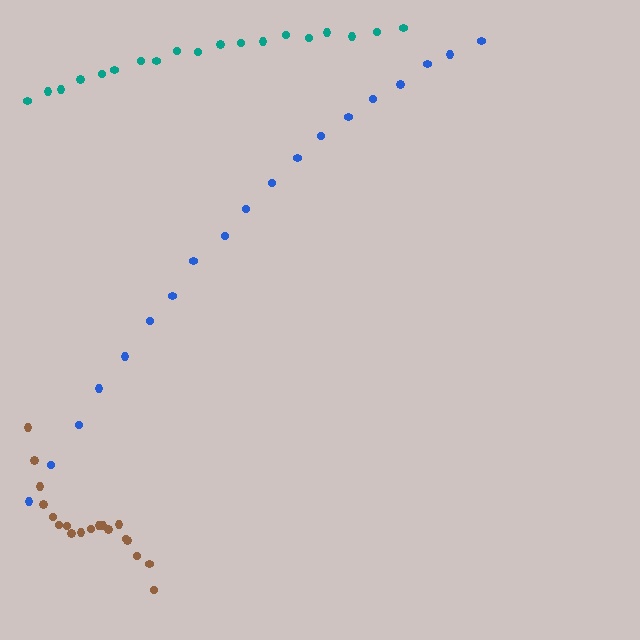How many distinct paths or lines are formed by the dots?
There are 3 distinct paths.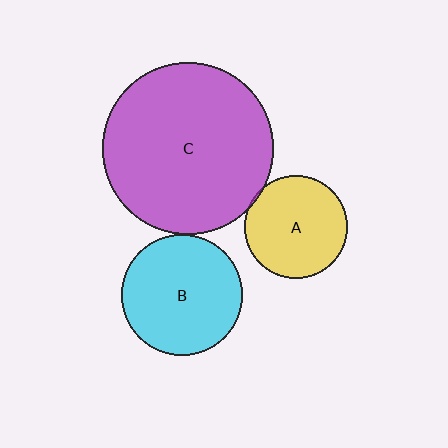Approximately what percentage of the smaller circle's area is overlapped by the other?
Approximately 5%.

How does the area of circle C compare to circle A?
Approximately 2.8 times.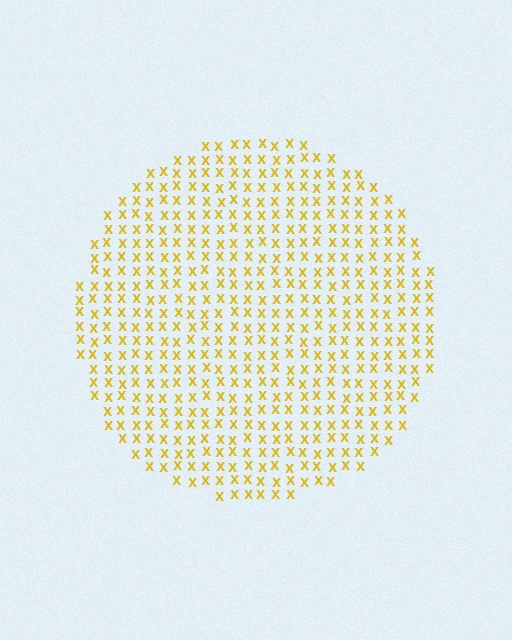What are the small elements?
The small elements are letter X's.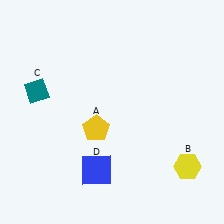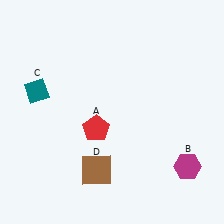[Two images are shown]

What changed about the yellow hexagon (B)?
In Image 1, B is yellow. In Image 2, it changed to magenta.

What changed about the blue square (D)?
In Image 1, D is blue. In Image 2, it changed to brown.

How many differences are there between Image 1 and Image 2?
There are 3 differences between the two images.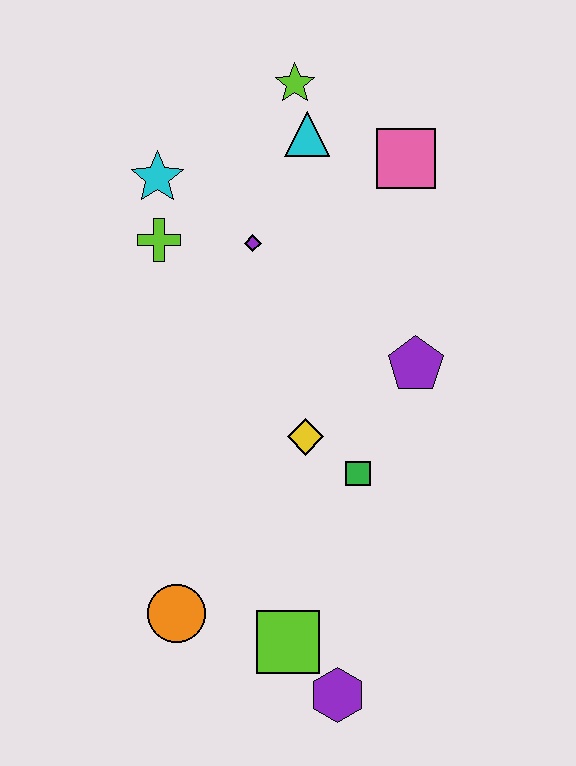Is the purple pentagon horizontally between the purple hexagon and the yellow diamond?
No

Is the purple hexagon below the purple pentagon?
Yes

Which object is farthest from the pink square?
The purple hexagon is farthest from the pink square.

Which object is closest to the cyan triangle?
The lime star is closest to the cyan triangle.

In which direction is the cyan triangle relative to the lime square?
The cyan triangle is above the lime square.